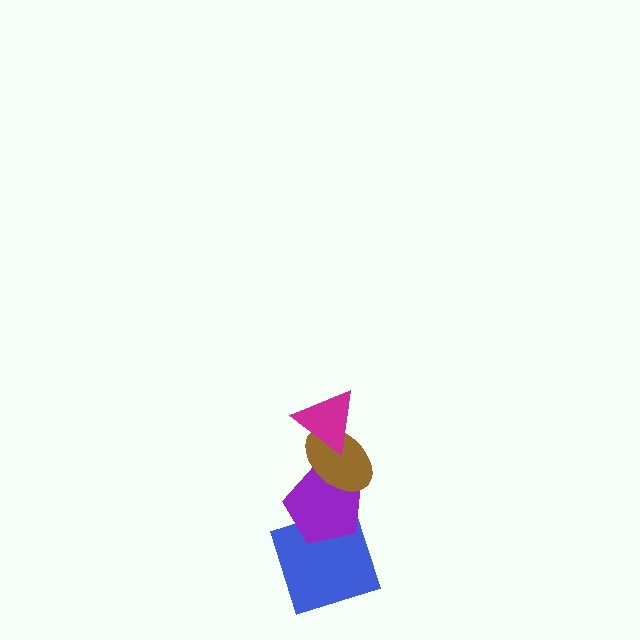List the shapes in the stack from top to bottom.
From top to bottom: the magenta triangle, the brown ellipse, the purple pentagon, the blue square.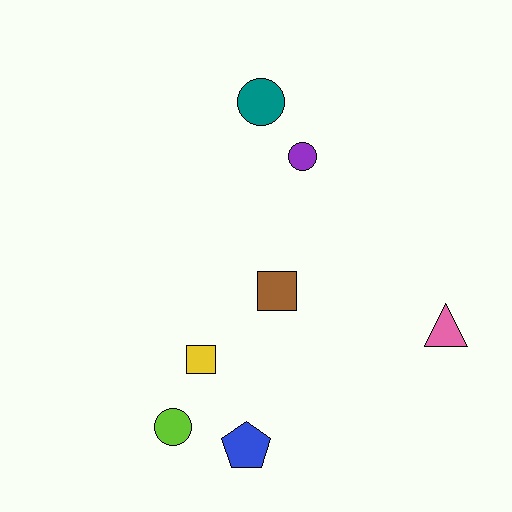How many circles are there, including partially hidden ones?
There are 3 circles.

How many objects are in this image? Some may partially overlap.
There are 7 objects.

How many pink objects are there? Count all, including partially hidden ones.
There is 1 pink object.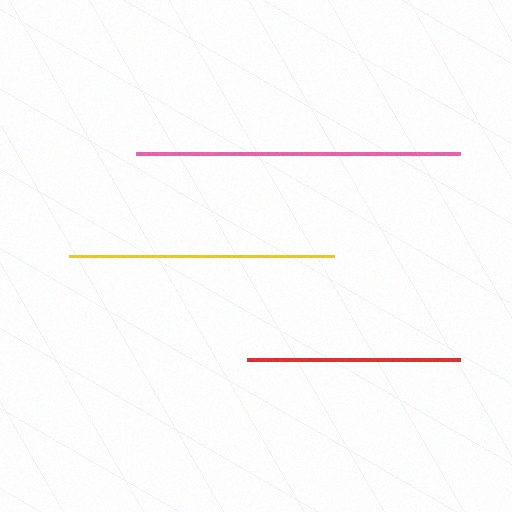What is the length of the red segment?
The red segment is approximately 212 pixels long.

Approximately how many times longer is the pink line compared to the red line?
The pink line is approximately 1.5 times the length of the red line.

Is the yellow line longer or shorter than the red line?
The yellow line is longer than the red line.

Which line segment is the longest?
The pink line is the longest at approximately 324 pixels.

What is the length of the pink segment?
The pink segment is approximately 324 pixels long.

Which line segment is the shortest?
The red line is the shortest at approximately 212 pixels.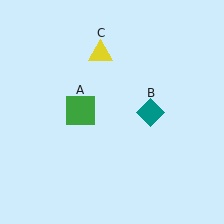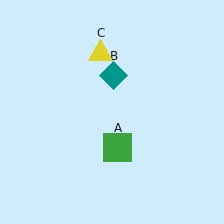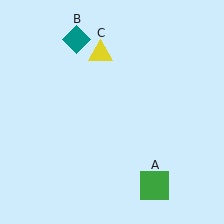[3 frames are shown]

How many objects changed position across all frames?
2 objects changed position: green square (object A), teal diamond (object B).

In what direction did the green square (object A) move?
The green square (object A) moved down and to the right.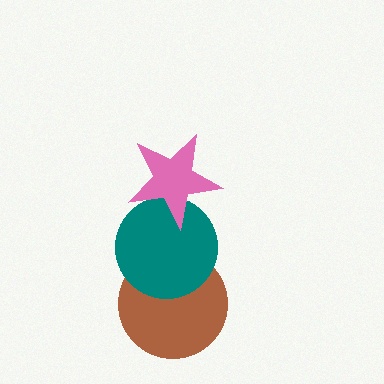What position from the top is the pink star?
The pink star is 1st from the top.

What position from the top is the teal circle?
The teal circle is 2nd from the top.